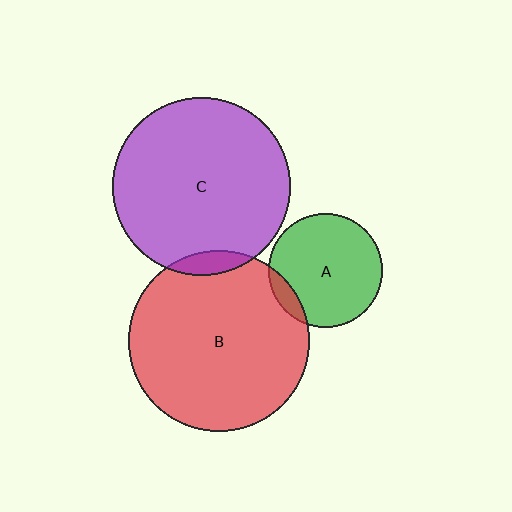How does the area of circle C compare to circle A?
Approximately 2.5 times.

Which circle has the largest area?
Circle B (red).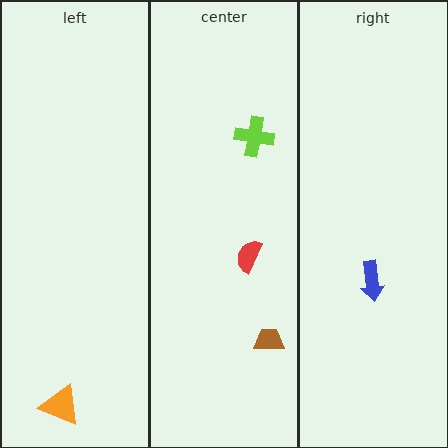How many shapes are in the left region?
1.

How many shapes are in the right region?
1.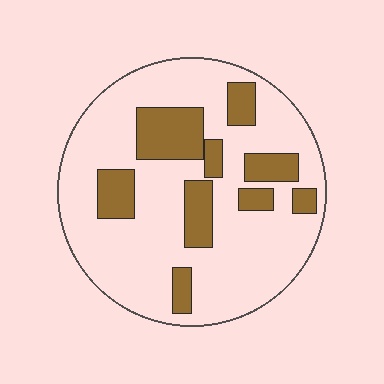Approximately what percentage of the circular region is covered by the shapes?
Approximately 25%.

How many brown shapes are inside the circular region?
9.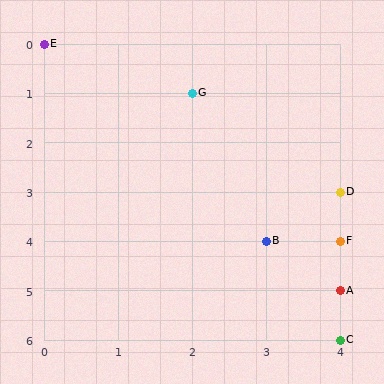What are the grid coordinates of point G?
Point G is at grid coordinates (2, 1).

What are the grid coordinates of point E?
Point E is at grid coordinates (0, 0).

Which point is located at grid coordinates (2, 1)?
Point G is at (2, 1).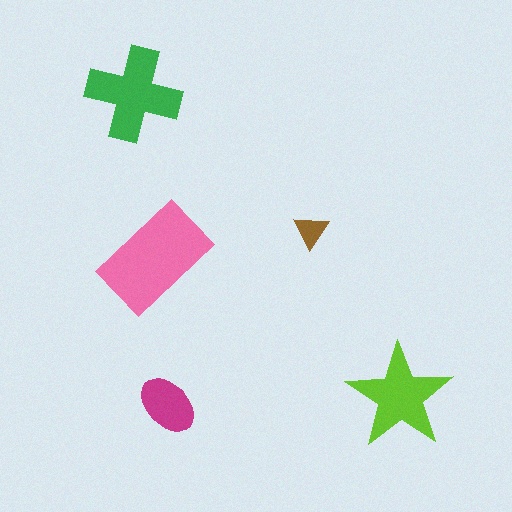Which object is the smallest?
The brown triangle.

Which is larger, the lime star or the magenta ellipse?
The lime star.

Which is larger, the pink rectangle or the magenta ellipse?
The pink rectangle.